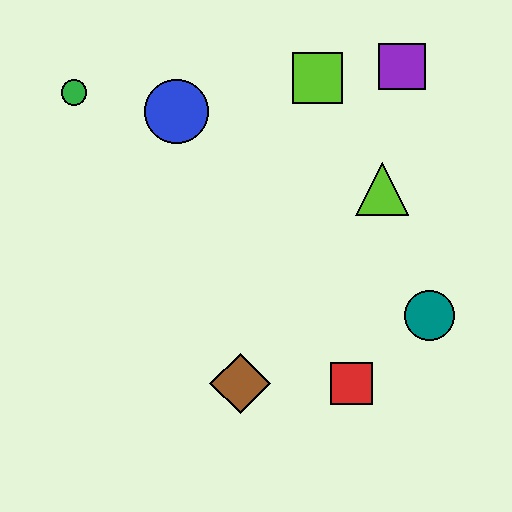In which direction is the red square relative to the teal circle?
The red square is to the left of the teal circle.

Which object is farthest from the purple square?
The brown diamond is farthest from the purple square.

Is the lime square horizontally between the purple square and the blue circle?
Yes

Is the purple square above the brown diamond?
Yes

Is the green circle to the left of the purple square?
Yes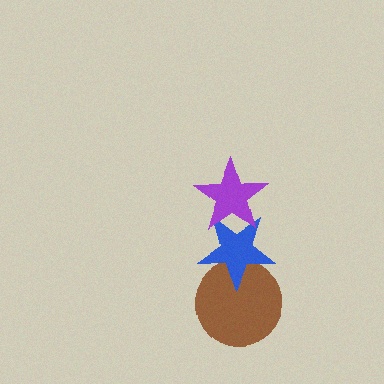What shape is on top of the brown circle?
The blue star is on top of the brown circle.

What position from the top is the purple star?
The purple star is 1st from the top.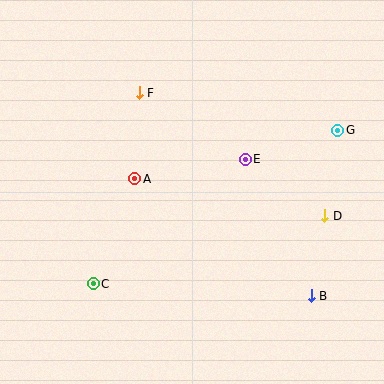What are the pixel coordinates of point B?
Point B is at (311, 296).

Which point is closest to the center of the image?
Point A at (135, 179) is closest to the center.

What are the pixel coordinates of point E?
Point E is at (245, 159).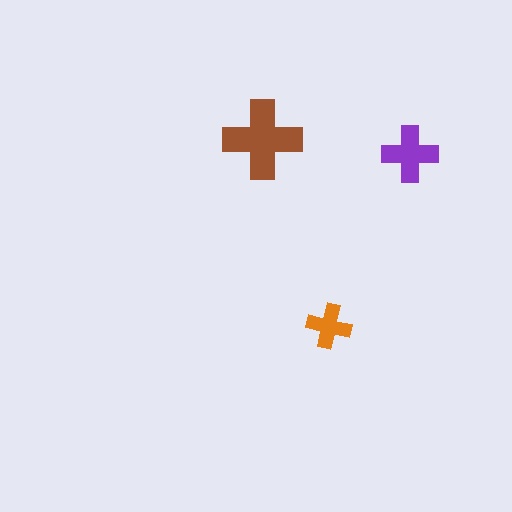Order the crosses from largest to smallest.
the brown one, the purple one, the orange one.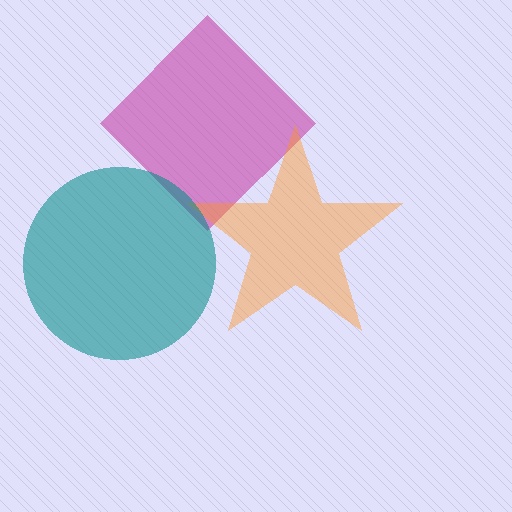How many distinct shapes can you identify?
There are 3 distinct shapes: a magenta diamond, an orange star, a teal circle.